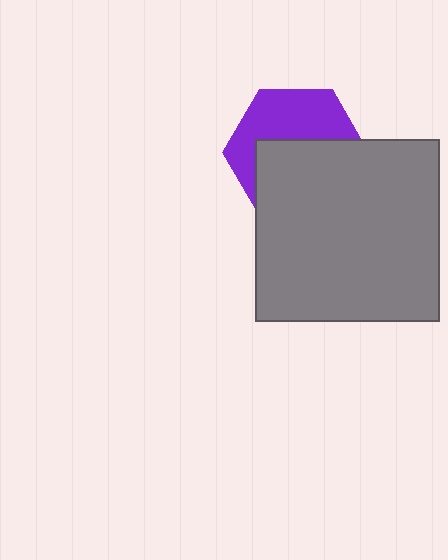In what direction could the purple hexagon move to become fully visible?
The purple hexagon could move up. That would shift it out from behind the gray rectangle entirely.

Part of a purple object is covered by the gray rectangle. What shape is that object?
It is a hexagon.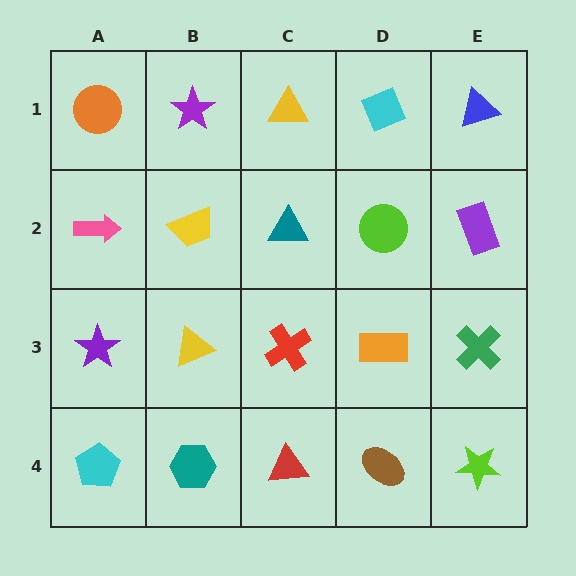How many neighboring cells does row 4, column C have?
3.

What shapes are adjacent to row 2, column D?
A cyan diamond (row 1, column D), an orange rectangle (row 3, column D), a teal triangle (row 2, column C), a purple rectangle (row 2, column E).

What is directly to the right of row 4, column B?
A red triangle.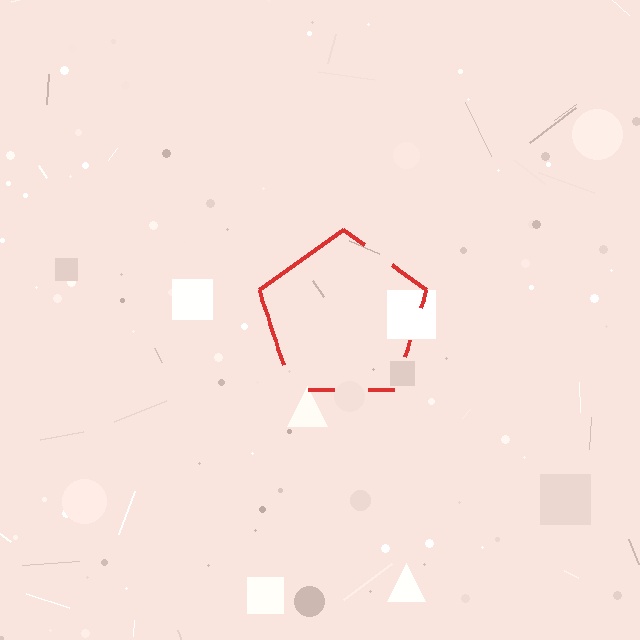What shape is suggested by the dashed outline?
The dashed outline suggests a pentagon.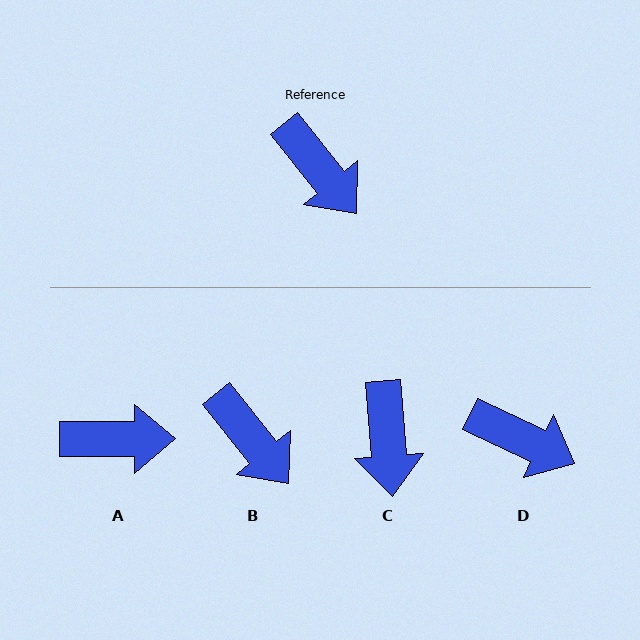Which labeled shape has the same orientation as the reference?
B.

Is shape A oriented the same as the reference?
No, it is off by about 51 degrees.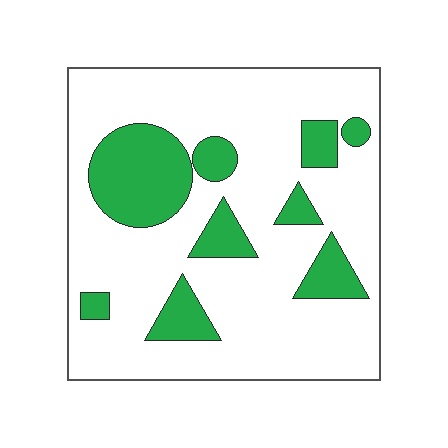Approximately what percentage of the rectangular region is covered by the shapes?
Approximately 25%.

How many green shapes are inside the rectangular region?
9.